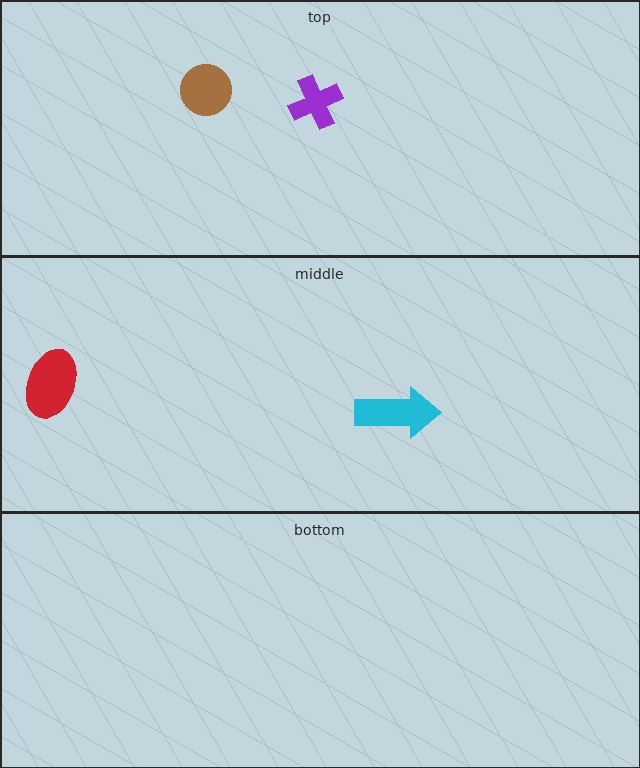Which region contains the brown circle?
The top region.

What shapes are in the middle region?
The cyan arrow, the red ellipse.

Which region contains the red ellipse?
The middle region.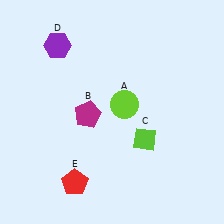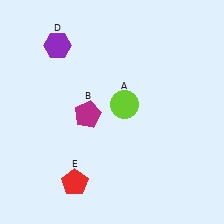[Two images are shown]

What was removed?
The lime diamond (C) was removed in Image 2.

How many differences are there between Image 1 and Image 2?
There is 1 difference between the two images.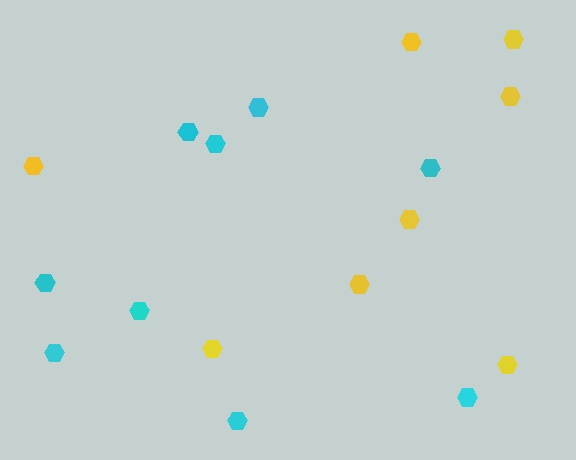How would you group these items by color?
There are 2 groups: one group of cyan hexagons (9) and one group of yellow hexagons (8).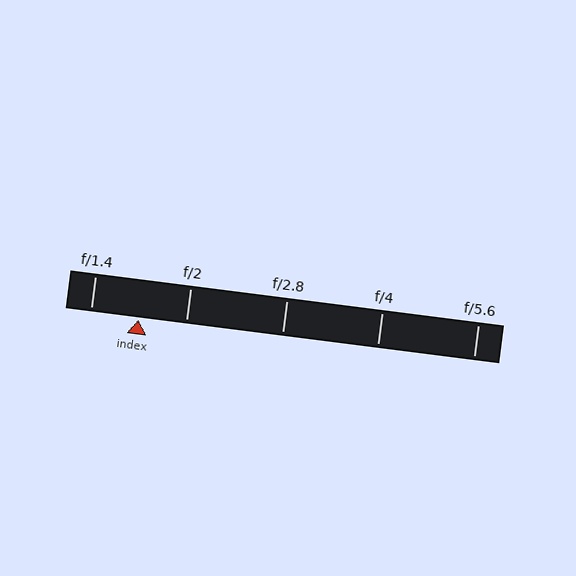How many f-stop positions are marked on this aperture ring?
There are 5 f-stop positions marked.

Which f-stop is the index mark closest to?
The index mark is closest to f/2.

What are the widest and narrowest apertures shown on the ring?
The widest aperture shown is f/1.4 and the narrowest is f/5.6.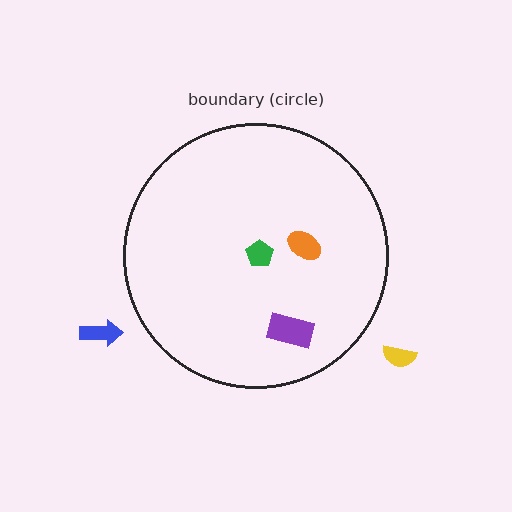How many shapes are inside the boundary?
3 inside, 2 outside.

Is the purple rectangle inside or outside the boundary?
Inside.